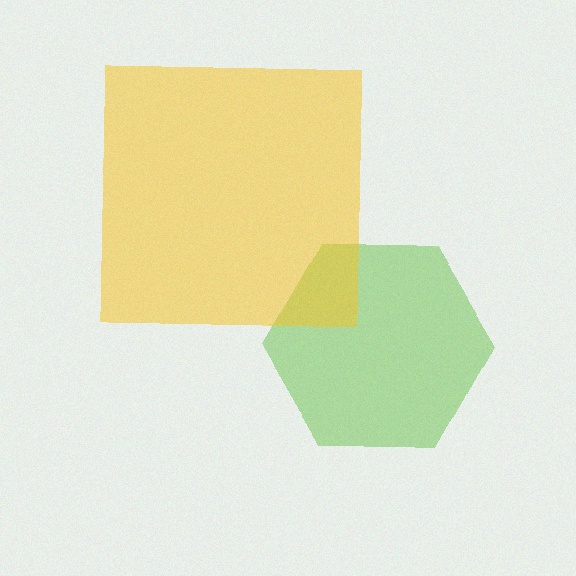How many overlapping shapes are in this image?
There are 2 overlapping shapes in the image.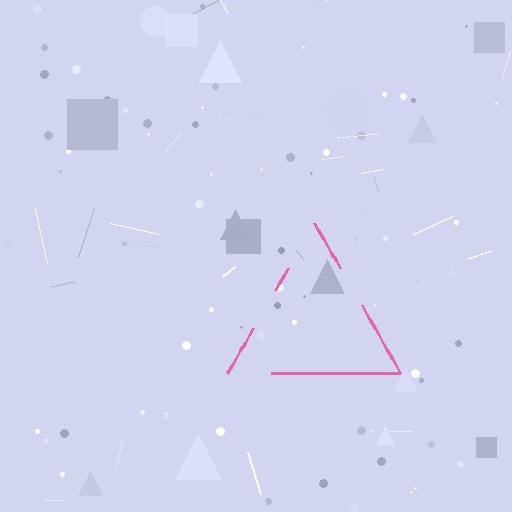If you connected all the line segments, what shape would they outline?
They would outline a triangle.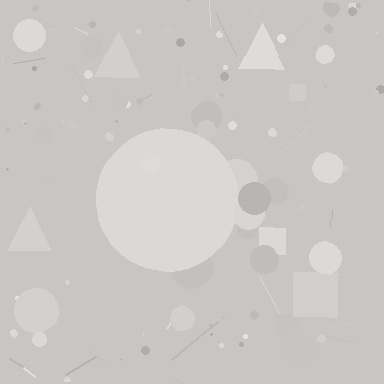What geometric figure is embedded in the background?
A circle is embedded in the background.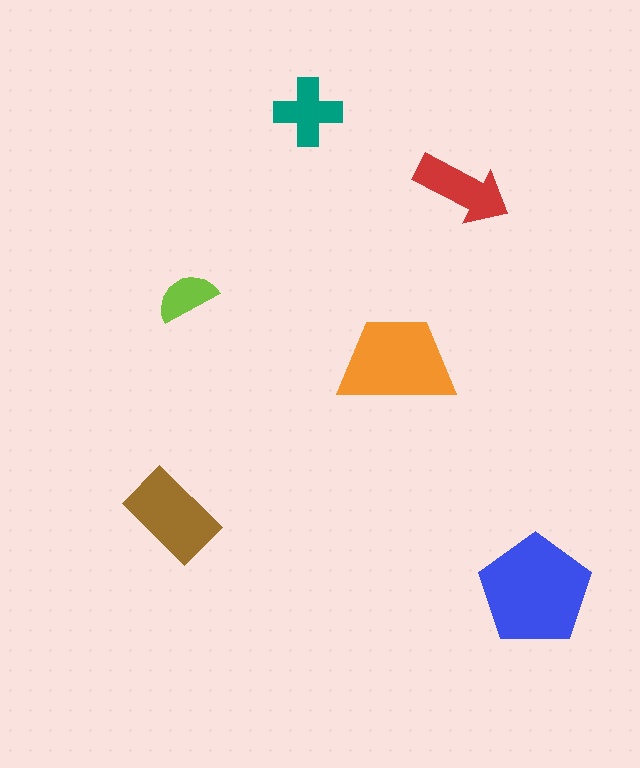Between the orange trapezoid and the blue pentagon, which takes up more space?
The blue pentagon.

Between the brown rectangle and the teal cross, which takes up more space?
The brown rectangle.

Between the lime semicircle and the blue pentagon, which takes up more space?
The blue pentagon.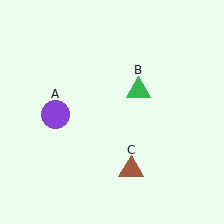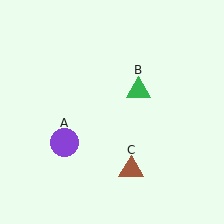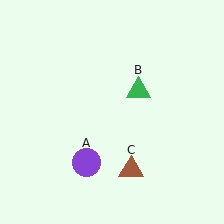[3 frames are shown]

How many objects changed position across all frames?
1 object changed position: purple circle (object A).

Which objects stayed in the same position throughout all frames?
Green triangle (object B) and brown triangle (object C) remained stationary.